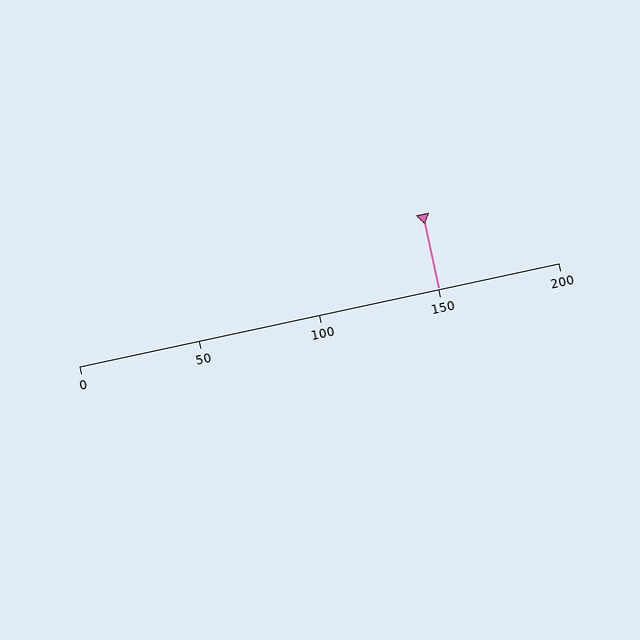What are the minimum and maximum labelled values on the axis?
The axis runs from 0 to 200.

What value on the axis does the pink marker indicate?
The marker indicates approximately 150.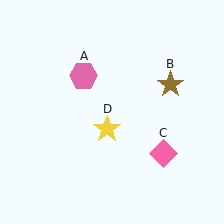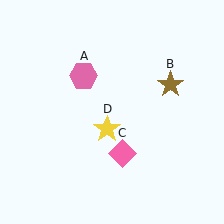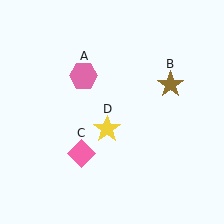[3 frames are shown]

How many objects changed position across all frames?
1 object changed position: pink diamond (object C).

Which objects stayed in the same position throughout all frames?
Pink hexagon (object A) and brown star (object B) and yellow star (object D) remained stationary.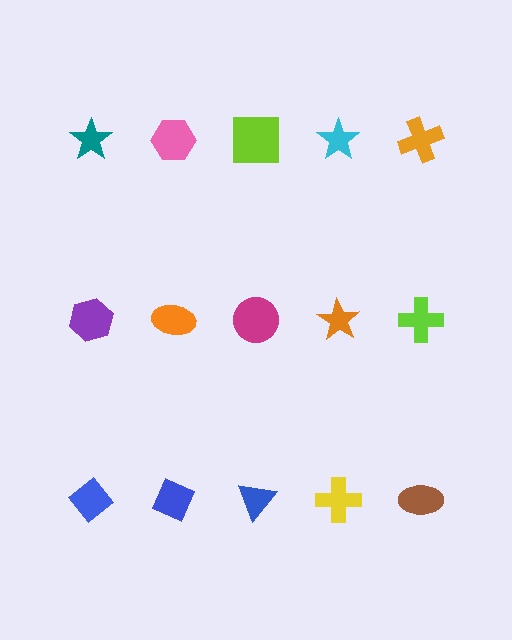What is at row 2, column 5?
A lime cross.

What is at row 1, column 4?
A cyan star.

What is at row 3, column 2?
A blue diamond.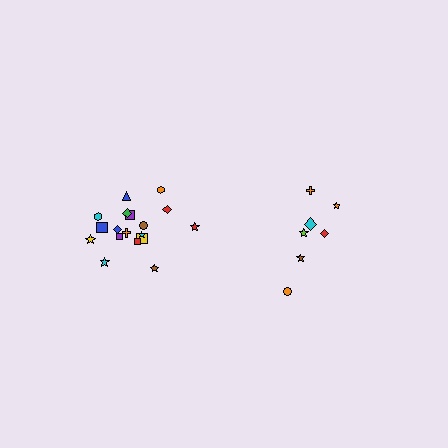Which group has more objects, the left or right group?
The left group.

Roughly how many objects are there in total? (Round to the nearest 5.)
Roughly 25 objects in total.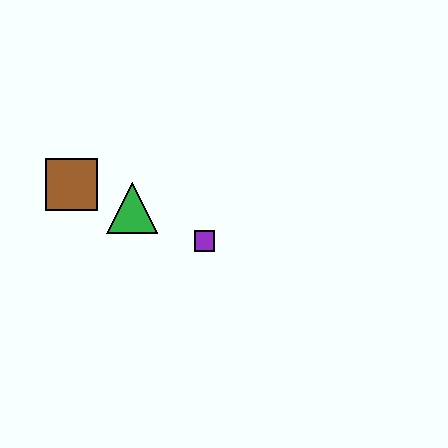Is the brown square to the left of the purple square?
Yes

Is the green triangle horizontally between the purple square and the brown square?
Yes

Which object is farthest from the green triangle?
The purple square is farthest from the green triangle.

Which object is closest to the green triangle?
The brown square is closest to the green triangle.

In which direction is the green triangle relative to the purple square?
The green triangle is to the left of the purple square.